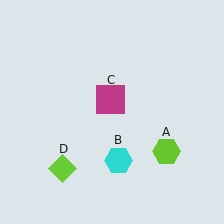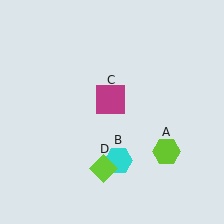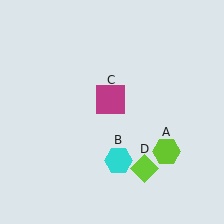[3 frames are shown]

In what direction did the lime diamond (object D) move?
The lime diamond (object D) moved right.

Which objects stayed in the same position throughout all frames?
Lime hexagon (object A) and cyan hexagon (object B) and magenta square (object C) remained stationary.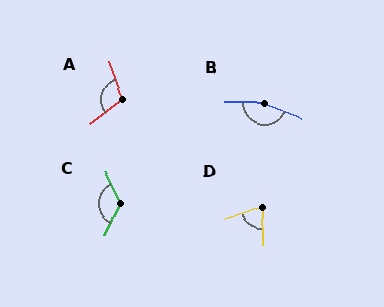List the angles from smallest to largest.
D (71°), A (108°), C (129°), B (160°).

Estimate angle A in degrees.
Approximately 108 degrees.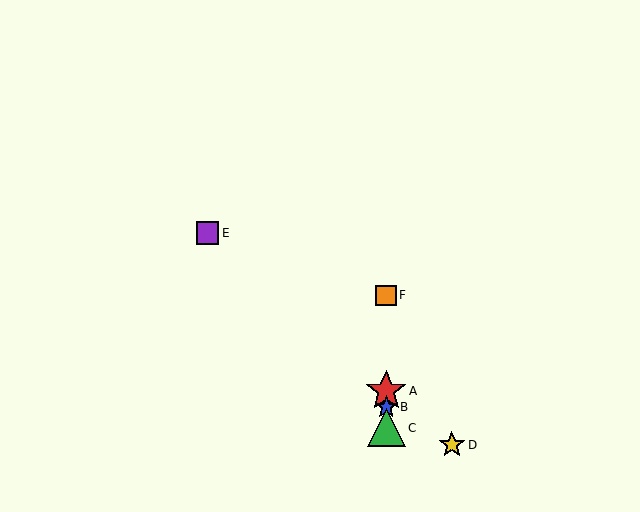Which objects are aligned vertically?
Objects A, B, C, F are aligned vertically.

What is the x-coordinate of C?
Object C is at x≈386.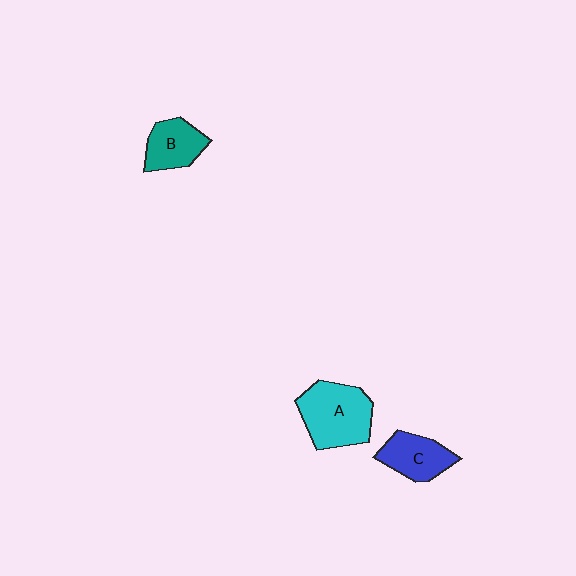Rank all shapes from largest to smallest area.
From largest to smallest: A (cyan), C (blue), B (teal).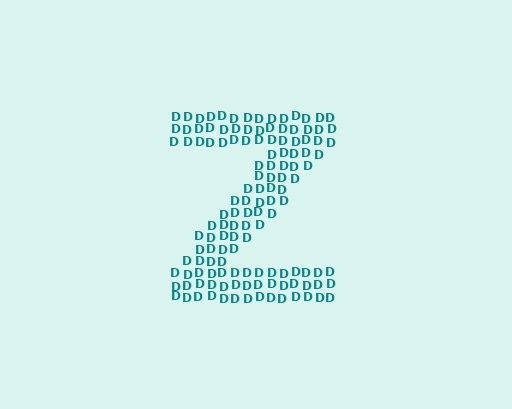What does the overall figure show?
The overall figure shows the letter Z.